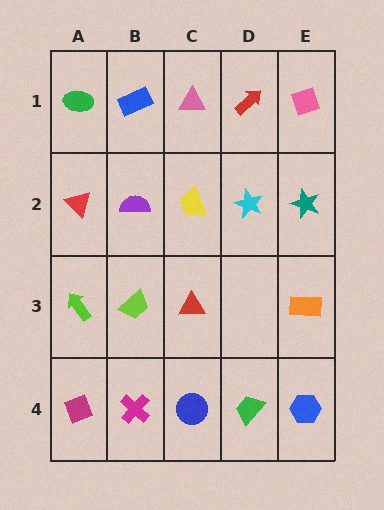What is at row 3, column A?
A lime arrow.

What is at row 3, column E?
An orange rectangle.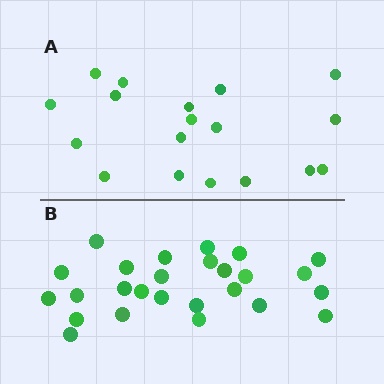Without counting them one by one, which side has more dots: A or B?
Region B (the bottom region) has more dots.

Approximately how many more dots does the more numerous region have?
Region B has roughly 8 or so more dots than region A.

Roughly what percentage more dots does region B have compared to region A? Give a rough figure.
About 45% more.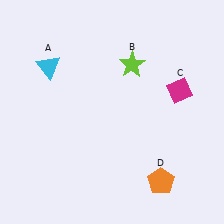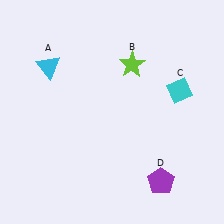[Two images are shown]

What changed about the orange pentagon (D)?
In Image 1, D is orange. In Image 2, it changed to purple.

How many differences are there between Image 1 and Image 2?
There are 2 differences between the two images.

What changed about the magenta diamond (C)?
In Image 1, C is magenta. In Image 2, it changed to cyan.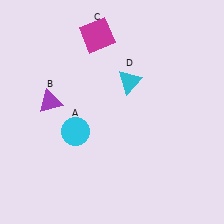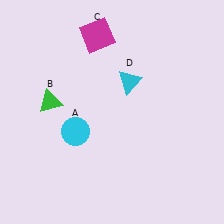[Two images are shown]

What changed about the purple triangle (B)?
In Image 1, B is purple. In Image 2, it changed to green.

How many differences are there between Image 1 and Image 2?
There is 1 difference between the two images.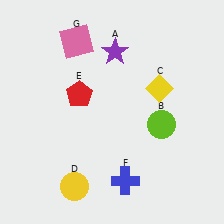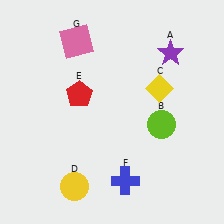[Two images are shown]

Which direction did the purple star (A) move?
The purple star (A) moved right.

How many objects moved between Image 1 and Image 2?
1 object moved between the two images.